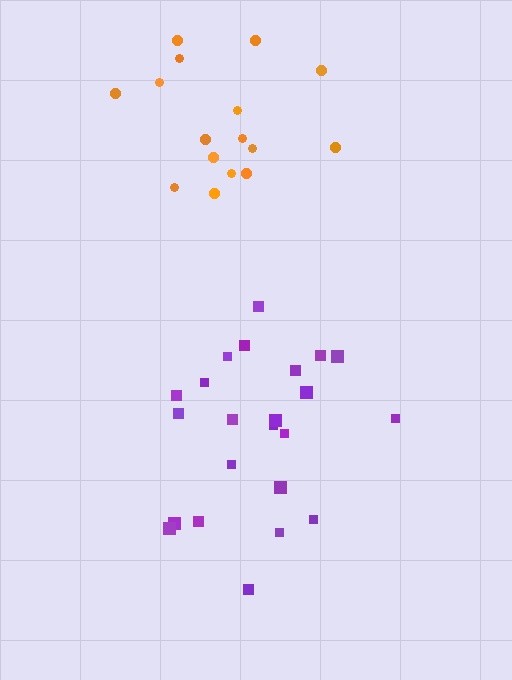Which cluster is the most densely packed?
Purple.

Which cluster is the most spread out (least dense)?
Orange.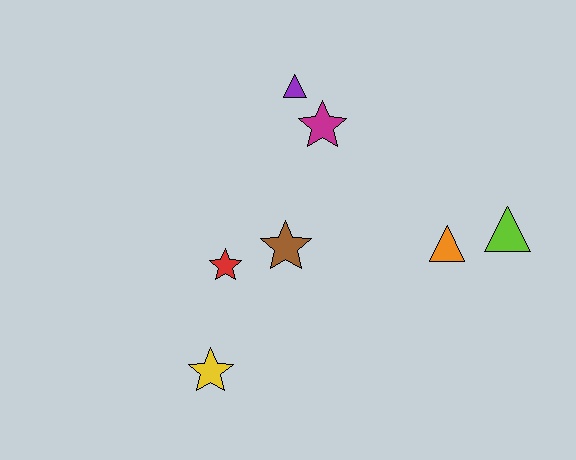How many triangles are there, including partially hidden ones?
There are 3 triangles.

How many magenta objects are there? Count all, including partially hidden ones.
There is 1 magenta object.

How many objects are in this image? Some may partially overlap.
There are 7 objects.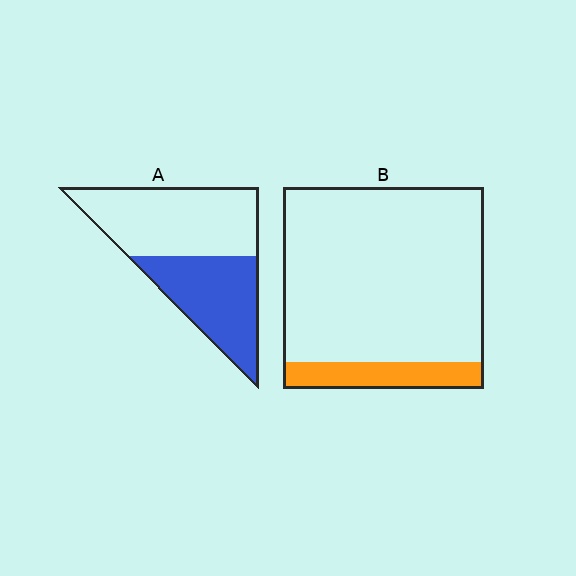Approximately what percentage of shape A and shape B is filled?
A is approximately 45% and B is approximately 15%.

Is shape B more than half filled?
No.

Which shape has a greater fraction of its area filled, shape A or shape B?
Shape A.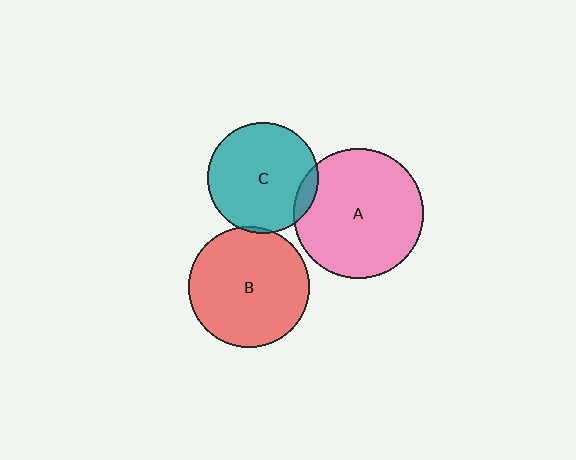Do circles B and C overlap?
Yes.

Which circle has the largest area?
Circle A (pink).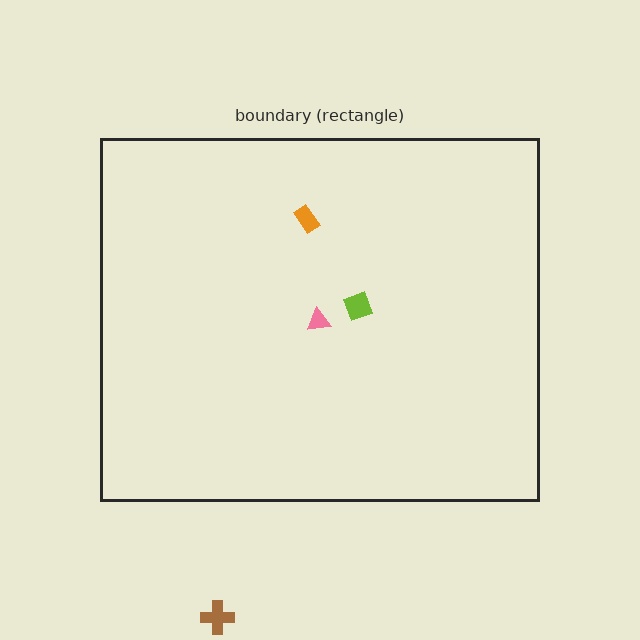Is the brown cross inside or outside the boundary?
Outside.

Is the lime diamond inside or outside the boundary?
Inside.